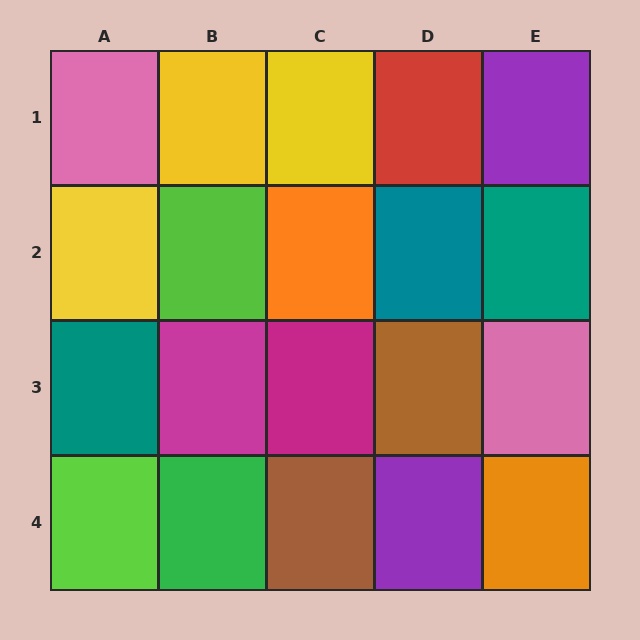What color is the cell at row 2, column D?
Teal.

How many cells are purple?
2 cells are purple.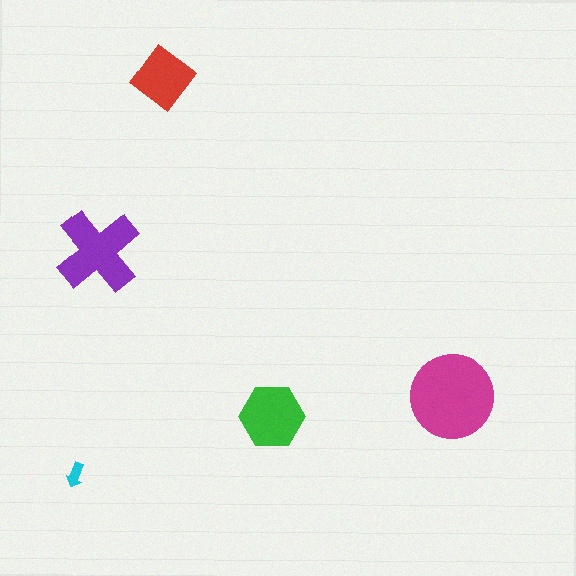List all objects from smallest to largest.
The cyan arrow, the red diamond, the green hexagon, the purple cross, the magenta circle.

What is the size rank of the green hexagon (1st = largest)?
3rd.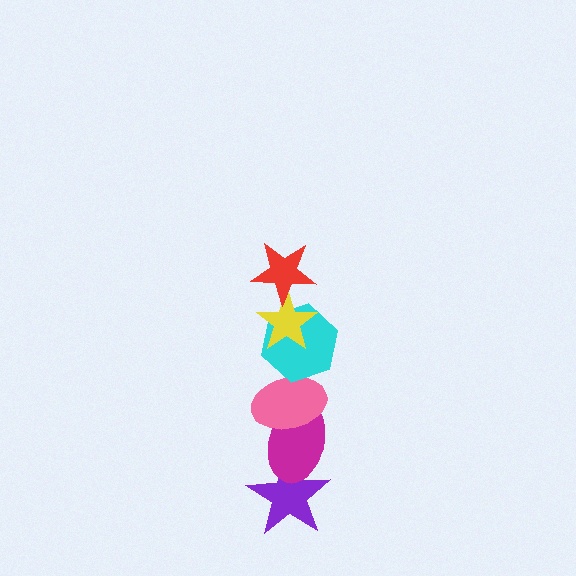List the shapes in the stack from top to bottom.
From top to bottom: the red star, the yellow star, the cyan hexagon, the pink ellipse, the magenta ellipse, the purple star.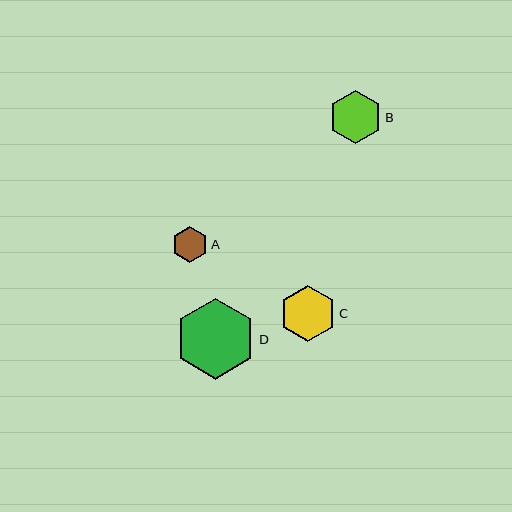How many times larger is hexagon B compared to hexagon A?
Hexagon B is approximately 1.5 times the size of hexagon A.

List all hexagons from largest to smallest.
From largest to smallest: D, C, B, A.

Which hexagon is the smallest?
Hexagon A is the smallest with a size of approximately 36 pixels.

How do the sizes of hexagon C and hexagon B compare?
Hexagon C and hexagon B are approximately the same size.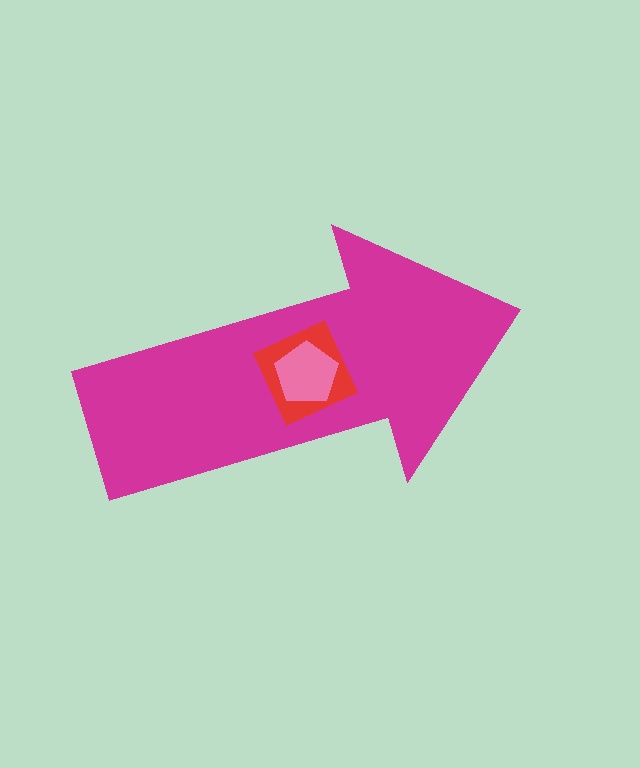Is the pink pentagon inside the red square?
Yes.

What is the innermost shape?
The pink pentagon.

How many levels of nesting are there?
3.